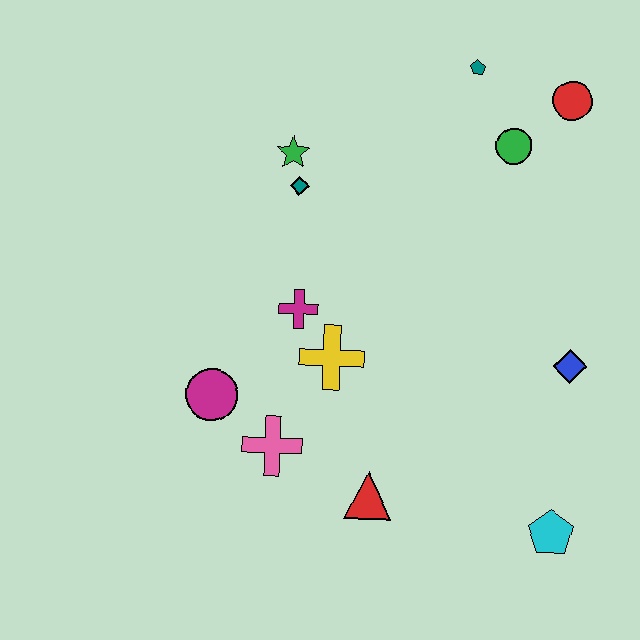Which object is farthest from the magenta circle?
The red circle is farthest from the magenta circle.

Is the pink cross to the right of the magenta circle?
Yes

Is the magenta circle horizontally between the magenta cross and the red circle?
No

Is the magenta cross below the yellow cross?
No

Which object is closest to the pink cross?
The magenta circle is closest to the pink cross.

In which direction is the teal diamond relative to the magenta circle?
The teal diamond is above the magenta circle.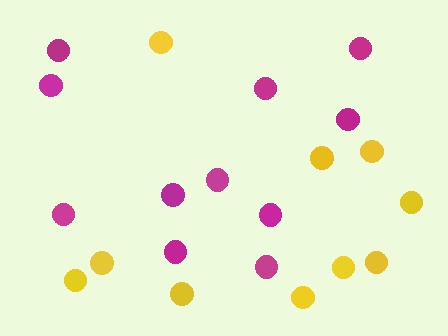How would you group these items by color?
There are 2 groups: one group of magenta circles (11) and one group of yellow circles (10).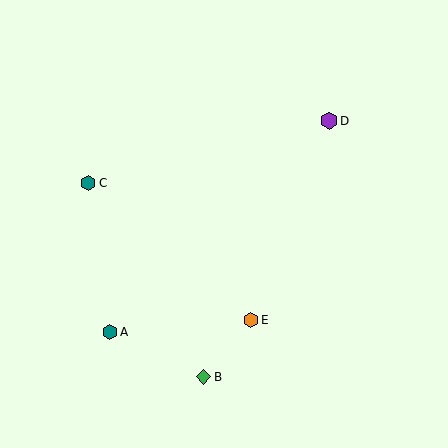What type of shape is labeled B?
Shape B is a green diamond.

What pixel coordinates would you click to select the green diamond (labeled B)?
Click at (204, 377) to select the green diamond B.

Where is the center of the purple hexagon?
The center of the purple hexagon is at (329, 121).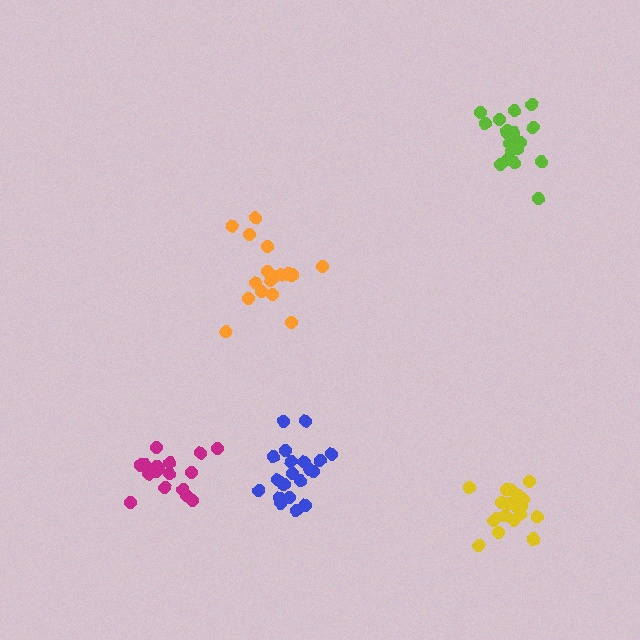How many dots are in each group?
Group 1: 21 dots, Group 2: 17 dots, Group 3: 17 dots, Group 4: 20 dots, Group 5: 20 dots (95 total).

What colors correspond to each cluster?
The clusters are colored: blue, orange, magenta, lime, yellow.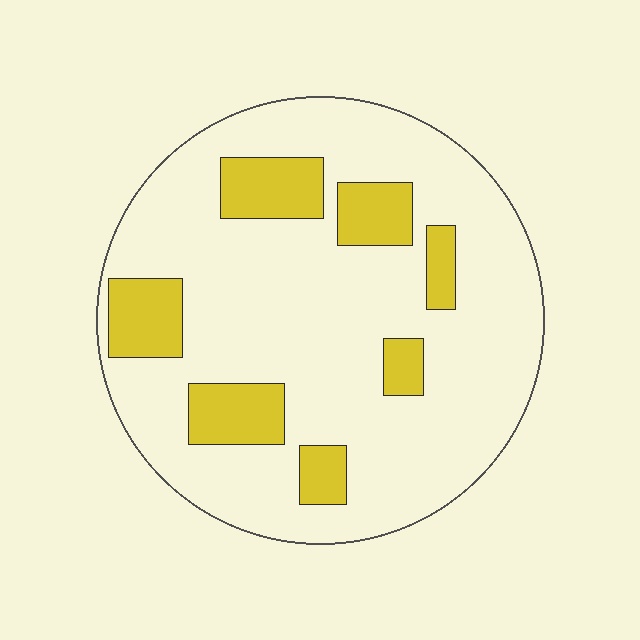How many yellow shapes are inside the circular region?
7.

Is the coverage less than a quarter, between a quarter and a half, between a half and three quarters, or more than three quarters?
Less than a quarter.